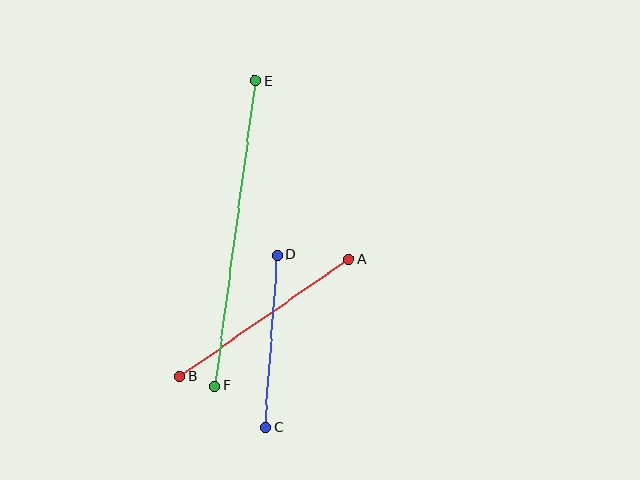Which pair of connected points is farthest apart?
Points E and F are farthest apart.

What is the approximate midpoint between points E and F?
The midpoint is at approximately (235, 233) pixels.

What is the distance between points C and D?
The distance is approximately 173 pixels.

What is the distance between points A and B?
The distance is approximately 206 pixels.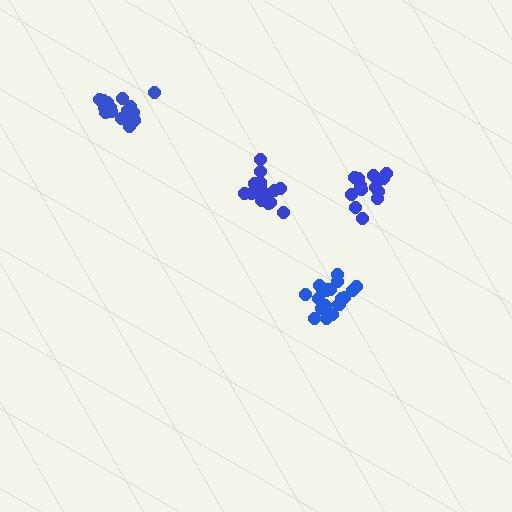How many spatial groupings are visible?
There are 4 spatial groupings.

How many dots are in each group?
Group 1: 18 dots, Group 2: 17 dots, Group 3: 16 dots, Group 4: 14 dots (65 total).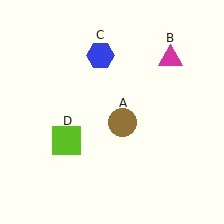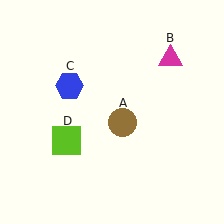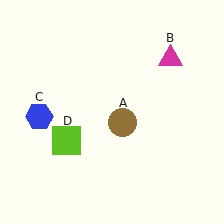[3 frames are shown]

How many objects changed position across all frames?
1 object changed position: blue hexagon (object C).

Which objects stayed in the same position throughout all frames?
Brown circle (object A) and magenta triangle (object B) and lime square (object D) remained stationary.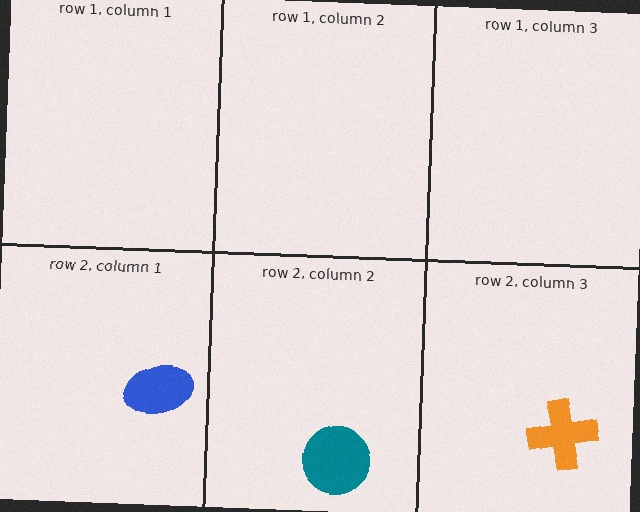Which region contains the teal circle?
The row 2, column 2 region.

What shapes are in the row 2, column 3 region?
The orange cross.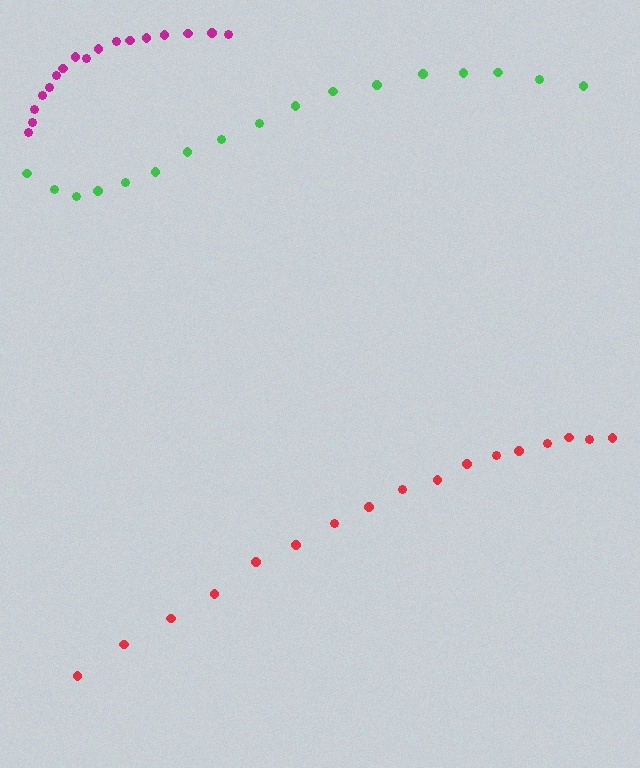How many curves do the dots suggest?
There are 3 distinct paths.